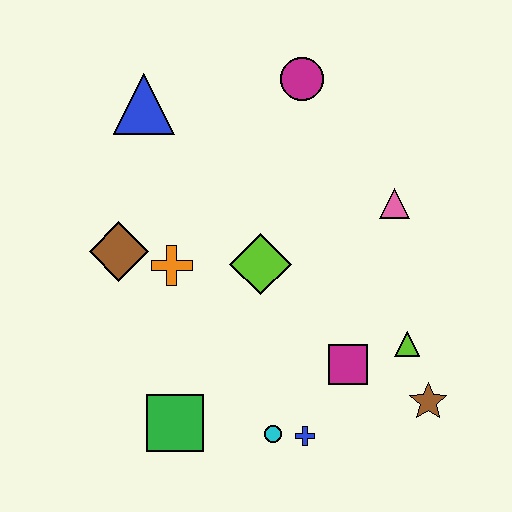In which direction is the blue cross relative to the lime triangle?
The blue cross is to the left of the lime triangle.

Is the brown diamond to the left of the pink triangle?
Yes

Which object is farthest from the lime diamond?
The brown star is farthest from the lime diamond.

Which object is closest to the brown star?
The lime triangle is closest to the brown star.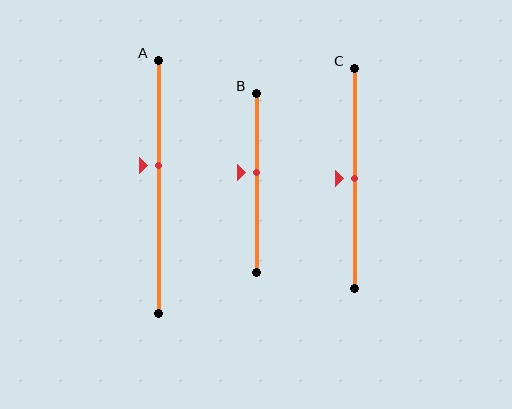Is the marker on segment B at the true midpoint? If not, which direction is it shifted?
No, the marker on segment B is shifted upward by about 6% of the segment length.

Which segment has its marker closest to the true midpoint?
Segment C has its marker closest to the true midpoint.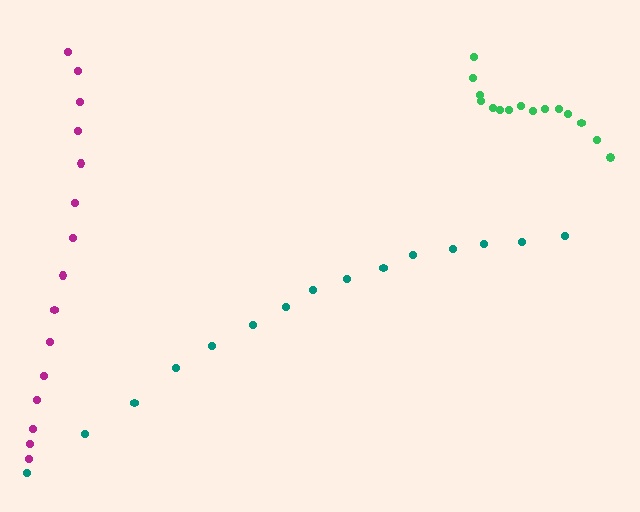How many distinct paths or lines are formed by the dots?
There are 3 distinct paths.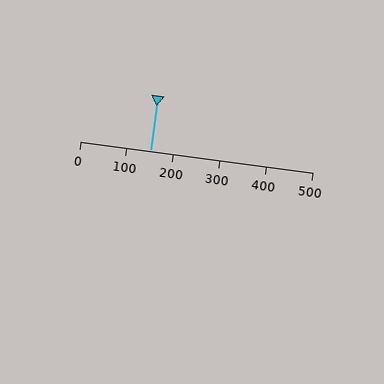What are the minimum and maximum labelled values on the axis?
The axis runs from 0 to 500.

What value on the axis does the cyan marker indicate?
The marker indicates approximately 150.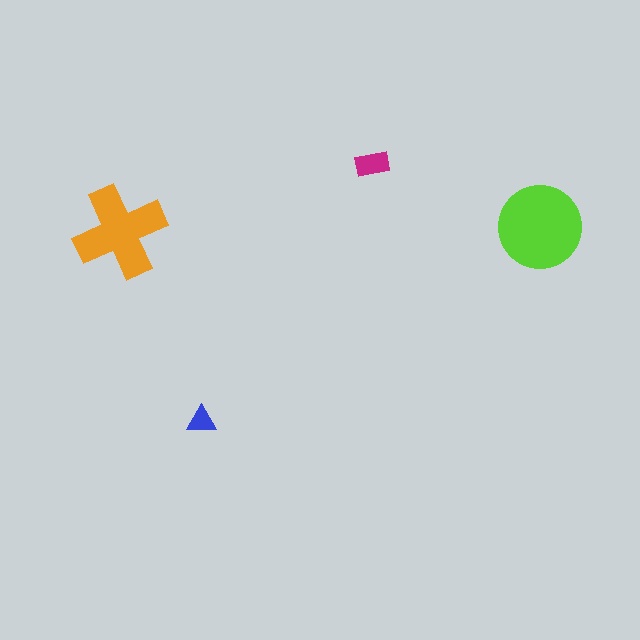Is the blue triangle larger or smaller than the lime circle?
Smaller.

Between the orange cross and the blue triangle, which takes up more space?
The orange cross.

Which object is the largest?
The lime circle.